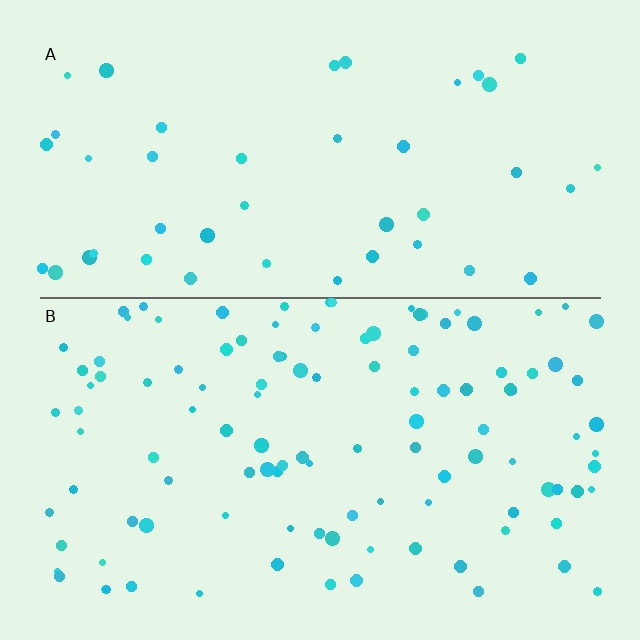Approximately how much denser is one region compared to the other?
Approximately 2.5× — region B over region A.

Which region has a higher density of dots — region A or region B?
B (the bottom).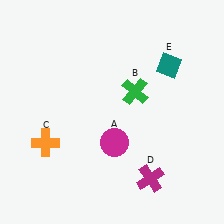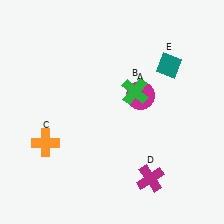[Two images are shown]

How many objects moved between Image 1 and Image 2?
1 object moved between the two images.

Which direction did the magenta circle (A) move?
The magenta circle (A) moved up.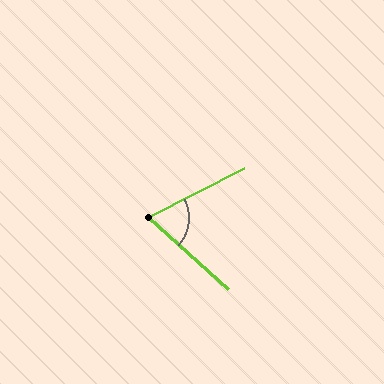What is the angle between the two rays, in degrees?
Approximately 69 degrees.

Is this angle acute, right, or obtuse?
It is acute.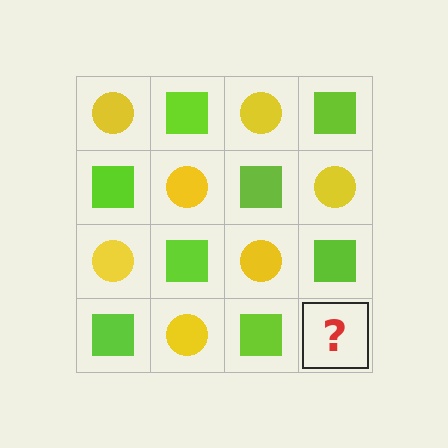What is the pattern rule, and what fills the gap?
The rule is that it alternates yellow circle and lime square in a checkerboard pattern. The gap should be filled with a yellow circle.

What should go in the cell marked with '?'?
The missing cell should contain a yellow circle.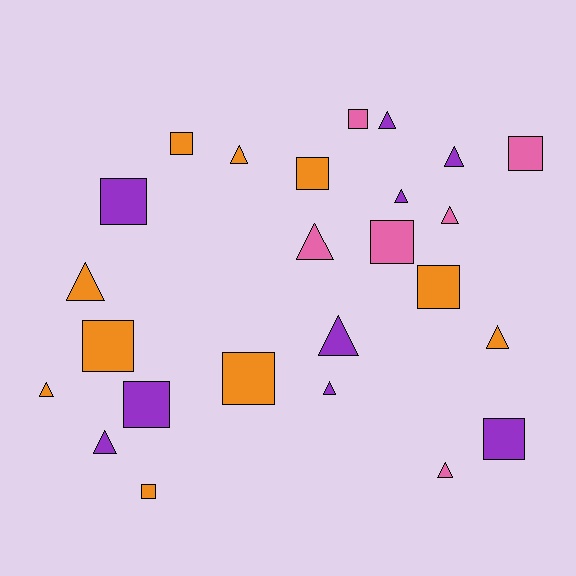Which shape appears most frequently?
Triangle, with 13 objects.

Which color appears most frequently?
Orange, with 10 objects.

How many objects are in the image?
There are 25 objects.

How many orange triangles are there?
There are 4 orange triangles.